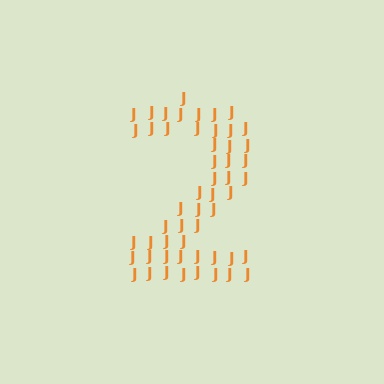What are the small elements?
The small elements are letter J's.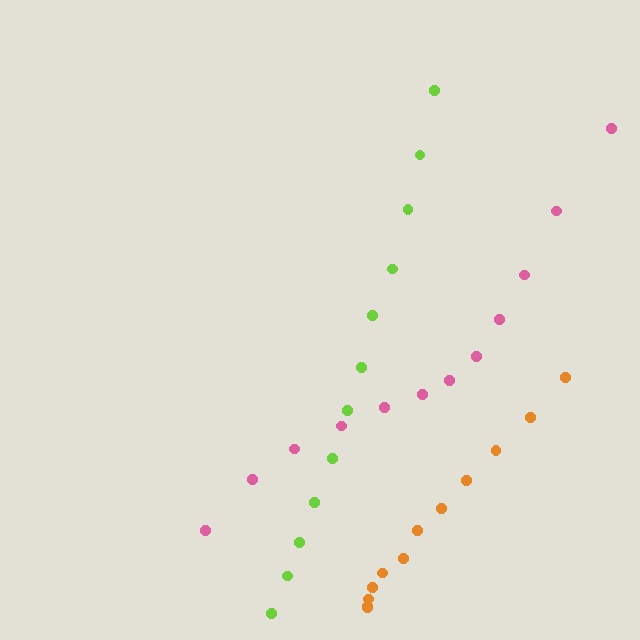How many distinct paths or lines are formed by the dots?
There are 3 distinct paths.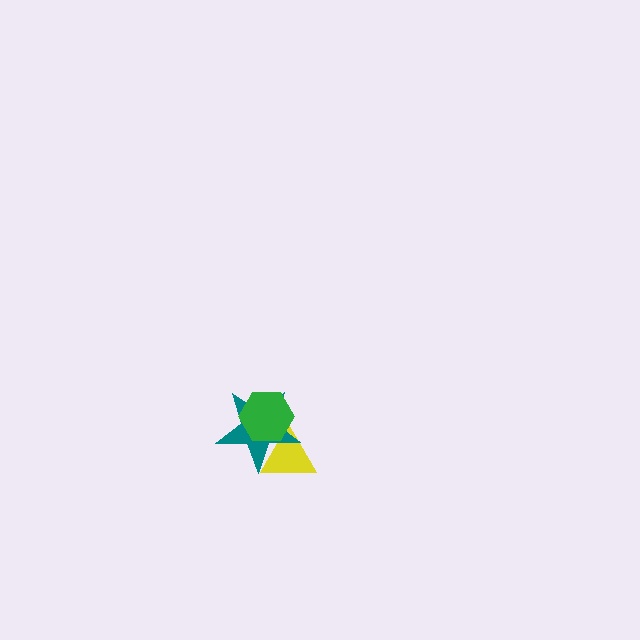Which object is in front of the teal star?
The green hexagon is in front of the teal star.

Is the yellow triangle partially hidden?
Yes, it is partially covered by another shape.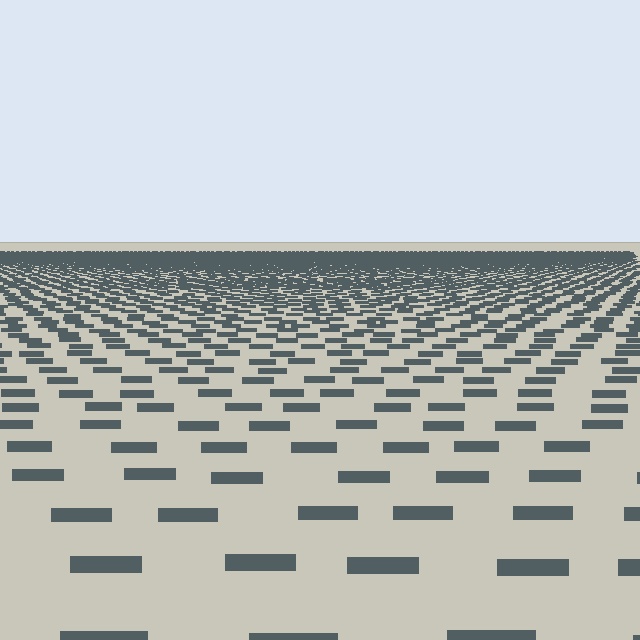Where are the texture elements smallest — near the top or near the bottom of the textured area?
Near the top.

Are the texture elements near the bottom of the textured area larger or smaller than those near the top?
Larger. Near the bottom, elements are closer to the viewer and appear at a bigger on-screen size.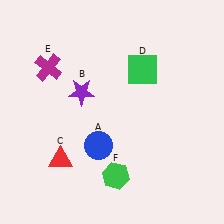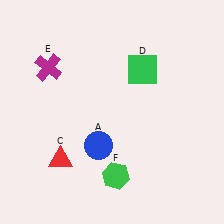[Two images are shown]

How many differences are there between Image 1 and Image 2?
There is 1 difference between the two images.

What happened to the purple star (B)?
The purple star (B) was removed in Image 2. It was in the top-left area of Image 1.